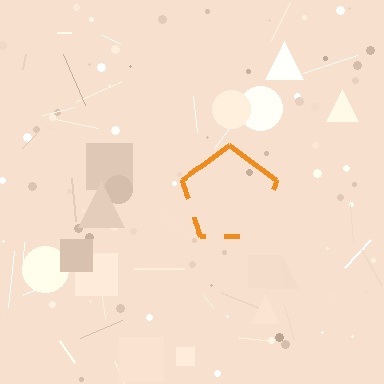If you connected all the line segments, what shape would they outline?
They would outline a pentagon.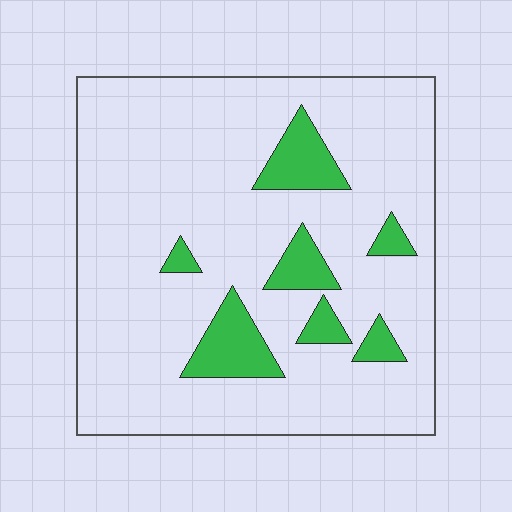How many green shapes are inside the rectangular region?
7.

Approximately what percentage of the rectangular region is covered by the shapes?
Approximately 15%.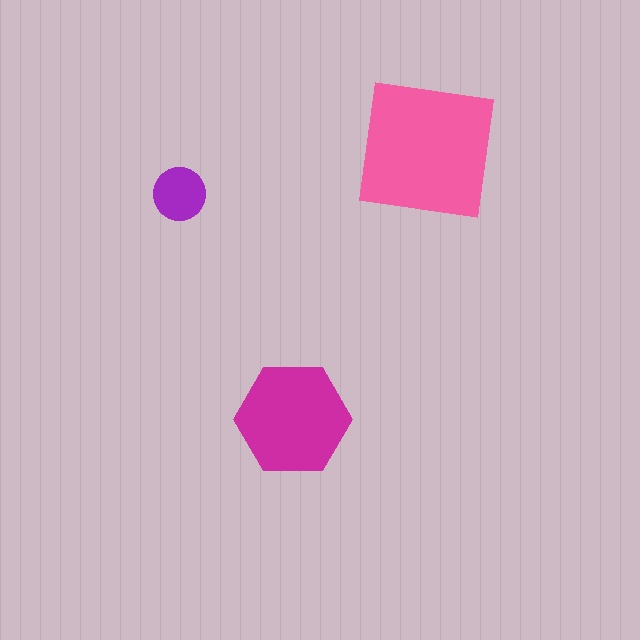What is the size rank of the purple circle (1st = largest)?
3rd.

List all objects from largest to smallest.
The pink square, the magenta hexagon, the purple circle.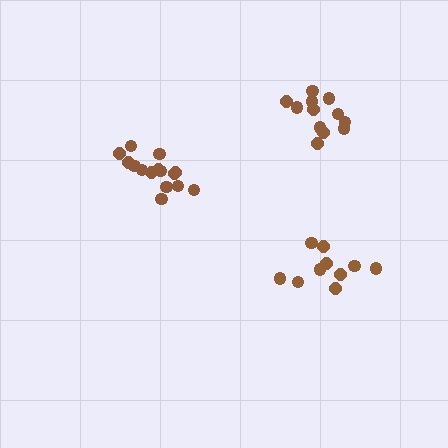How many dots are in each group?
Group 1: 10 dots, Group 2: 15 dots, Group 3: 12 dots (37 total).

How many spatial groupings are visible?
There are 3 spatial groupings.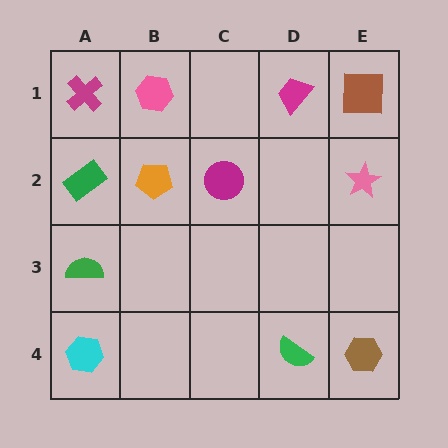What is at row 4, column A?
A cyan hexagon.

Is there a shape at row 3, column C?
No, that cell is empty.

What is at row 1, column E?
A brown square.